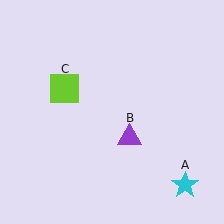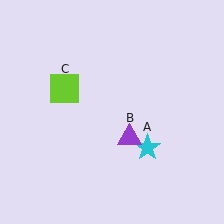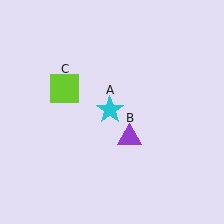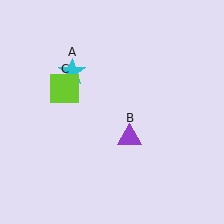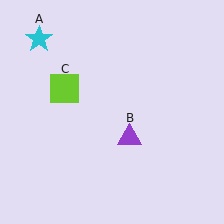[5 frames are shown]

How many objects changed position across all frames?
1 object changed position: cyan star (object A).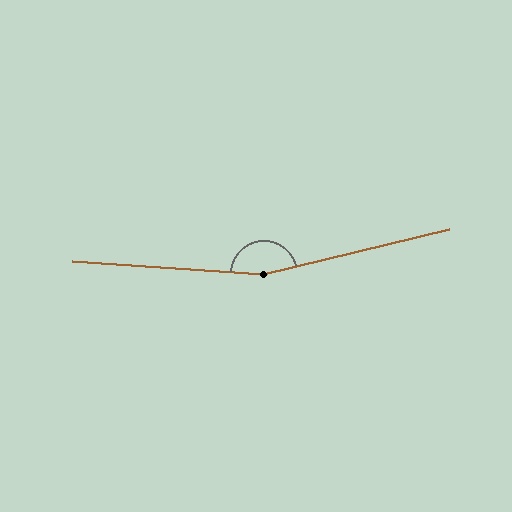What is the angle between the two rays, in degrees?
Approximately 163 degrees.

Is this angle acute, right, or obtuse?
It is obtuse.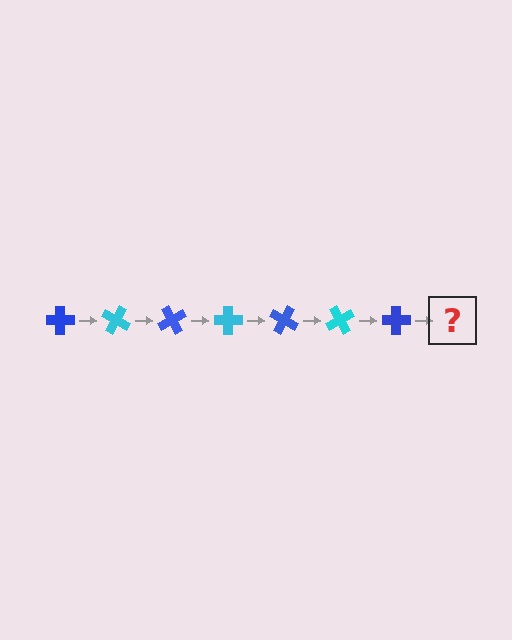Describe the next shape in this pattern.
It should be a cyan cross, rotated 210 degrees from the start.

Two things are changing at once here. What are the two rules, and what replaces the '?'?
The two rules are that it rotates 30 degrees each step and the color cycles through blue and cyan. The '?' should be a cyan cross, rotated 210 degrees from the start.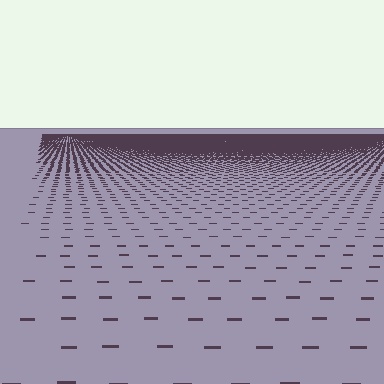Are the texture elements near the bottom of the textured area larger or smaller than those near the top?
Larger. Near the bottom, elements are closer to the viewer and appear at a bigger on-screen size.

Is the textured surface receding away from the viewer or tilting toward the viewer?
The surface is receding away from the viewer. Texture elements get smaller and denser toward the top.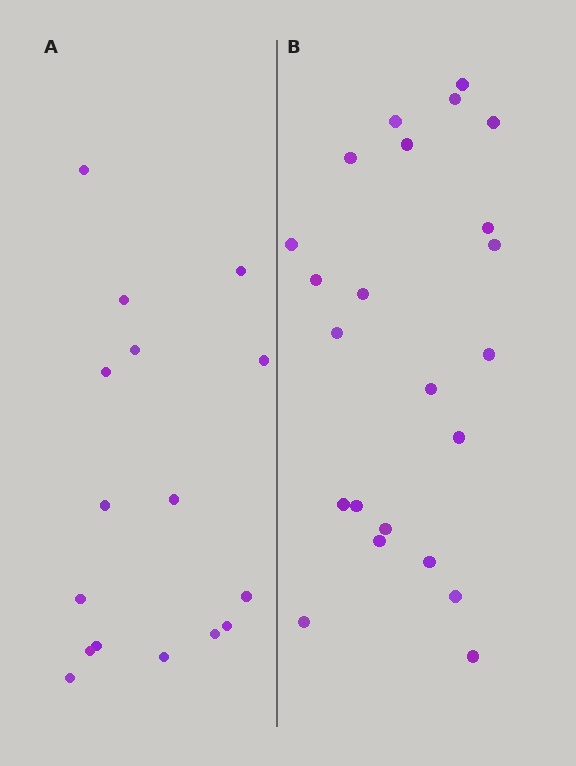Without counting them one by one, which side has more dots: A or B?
Region B (the right region) has more dots.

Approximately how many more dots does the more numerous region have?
Region B has roughly 8 or so more dots than region A.